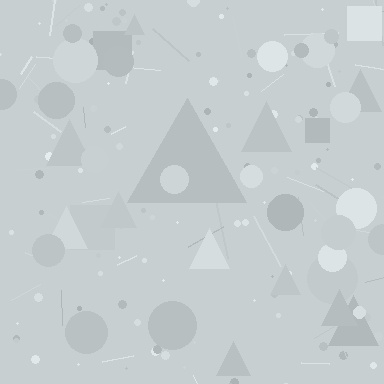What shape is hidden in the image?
A triangle is hidden in the image.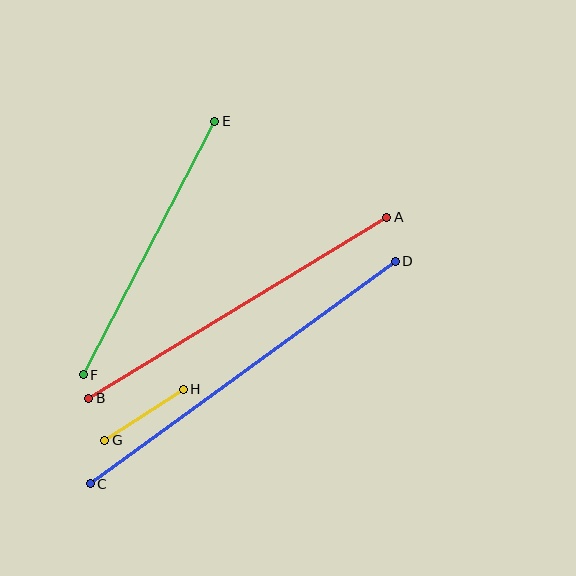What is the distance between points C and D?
The distance is approximately 377 pixels.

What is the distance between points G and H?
The distance is approximately 94 pixels.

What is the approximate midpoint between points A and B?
The midpoint is at approximately (238, 308) pixels.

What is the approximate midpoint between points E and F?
The midpoint is at approximately (149, 248) pixels.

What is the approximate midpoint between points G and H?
The midpoint is at approximately (144, 415) pixels.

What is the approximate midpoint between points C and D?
The midpoint is at approximately (243, 372) pixels.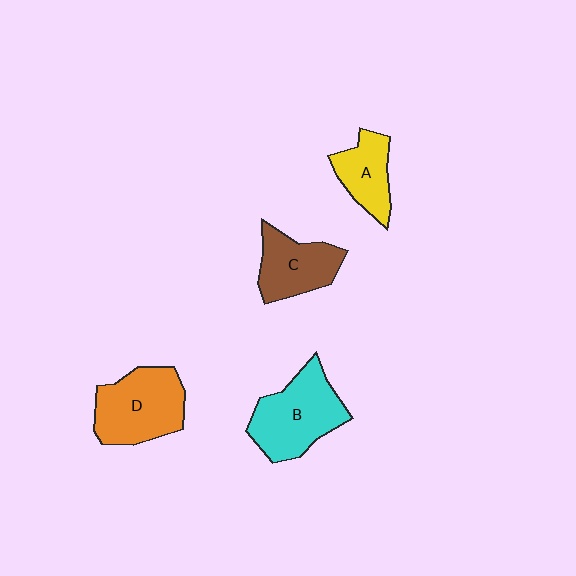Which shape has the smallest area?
Shape A (yellow).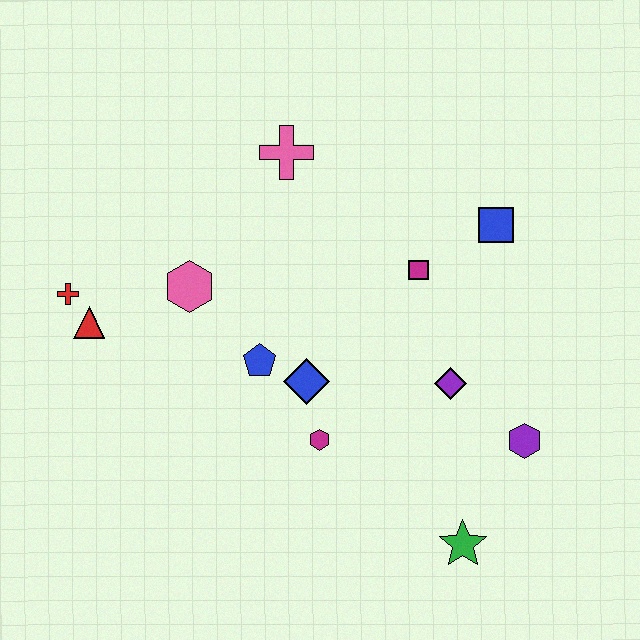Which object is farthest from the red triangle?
The purple hexagon is farthest from the red triangle.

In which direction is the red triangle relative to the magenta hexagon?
The red triangle is to the left of the magenta hexagon.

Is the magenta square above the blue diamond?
Yes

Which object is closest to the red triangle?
The red cross is closest to the red triangle.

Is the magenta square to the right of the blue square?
No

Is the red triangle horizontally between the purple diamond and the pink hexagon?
No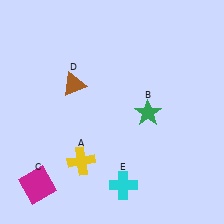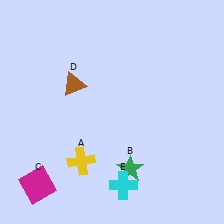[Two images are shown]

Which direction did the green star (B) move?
The green star (B) moved down.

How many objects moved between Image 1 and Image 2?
1 object moved between the two images.